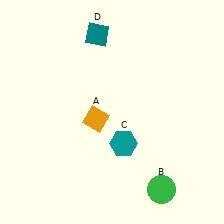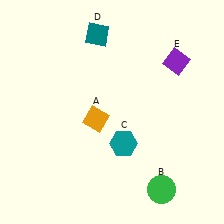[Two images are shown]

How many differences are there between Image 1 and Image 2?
There is 1 difference between the two images.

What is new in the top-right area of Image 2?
A purple diamond (E) was added in the top-right area of Image 2.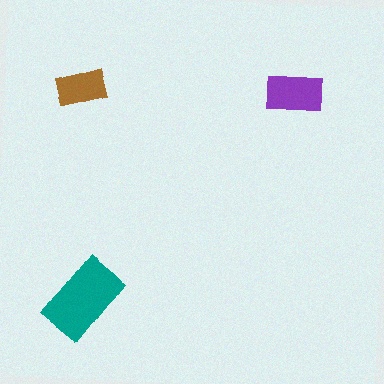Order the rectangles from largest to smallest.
the teal one, the purple one, the brown one.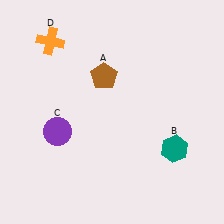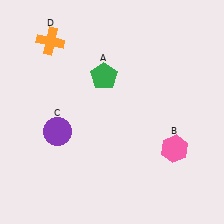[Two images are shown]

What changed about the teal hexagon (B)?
In Image 1, B is teal. In Image 2, it changed to pink.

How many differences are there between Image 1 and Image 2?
There are 2 differences between the two images.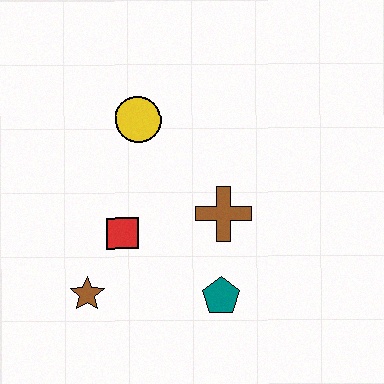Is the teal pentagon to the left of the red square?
No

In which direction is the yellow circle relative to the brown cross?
The yellow circle is above the brown cross.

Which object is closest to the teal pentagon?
The brown cross is closest to the teal pentagon.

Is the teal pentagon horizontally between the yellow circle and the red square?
No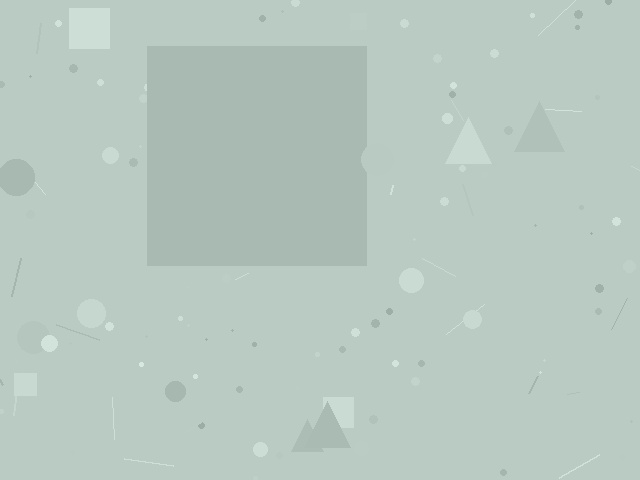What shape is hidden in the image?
A square is hidden in the image.